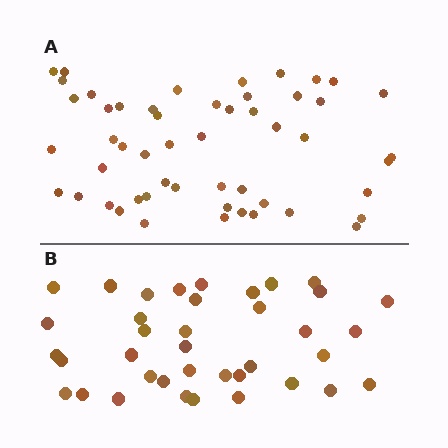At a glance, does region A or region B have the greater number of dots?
Region A (the top region) has more dots.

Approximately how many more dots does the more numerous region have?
Region A has approximately 15 more dots than region B.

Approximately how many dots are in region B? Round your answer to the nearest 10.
About 40 dots. (The exact count is 38, which rounds to 40.)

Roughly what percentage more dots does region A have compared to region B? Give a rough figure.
About 35% more.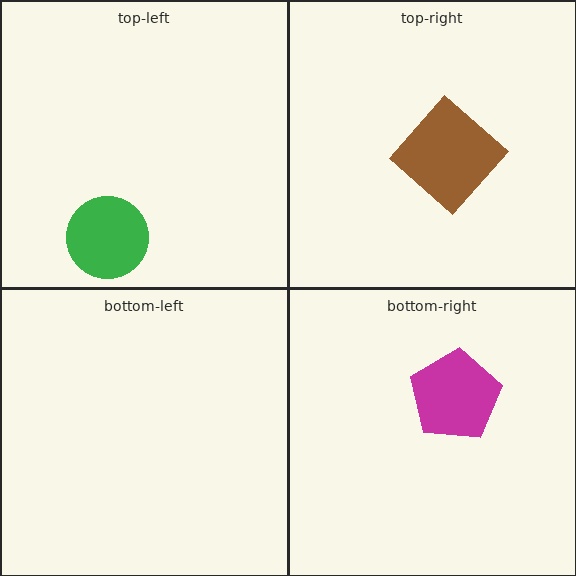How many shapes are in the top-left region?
1.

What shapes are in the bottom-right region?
The magenta pentagon.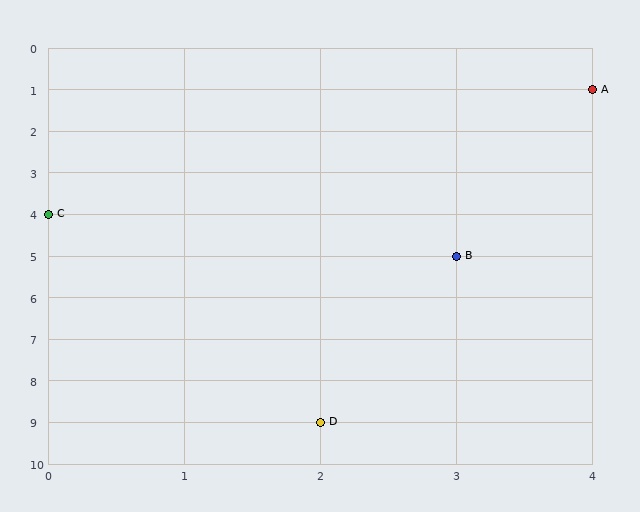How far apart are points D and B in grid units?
Points D and B are 1 column and 4 rows apart (about 4.1 grid units diagonally).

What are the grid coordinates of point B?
Point B is at grid coordinates (3, 5).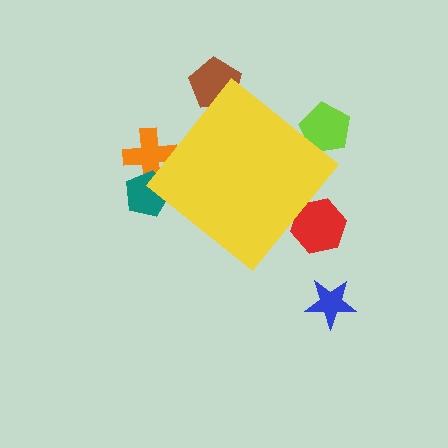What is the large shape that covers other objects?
A yellow diamond.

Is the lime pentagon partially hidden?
Yes, the lime pentagon is partially hidden behind the yellow diamond.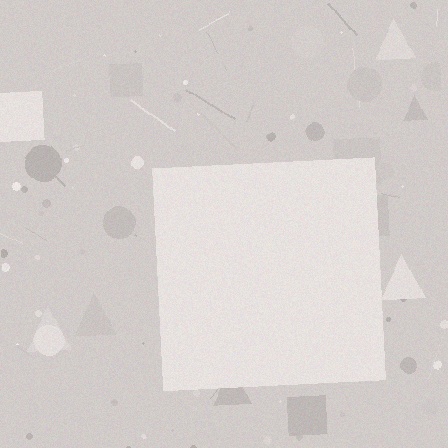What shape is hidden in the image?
A square is hidden in the image.